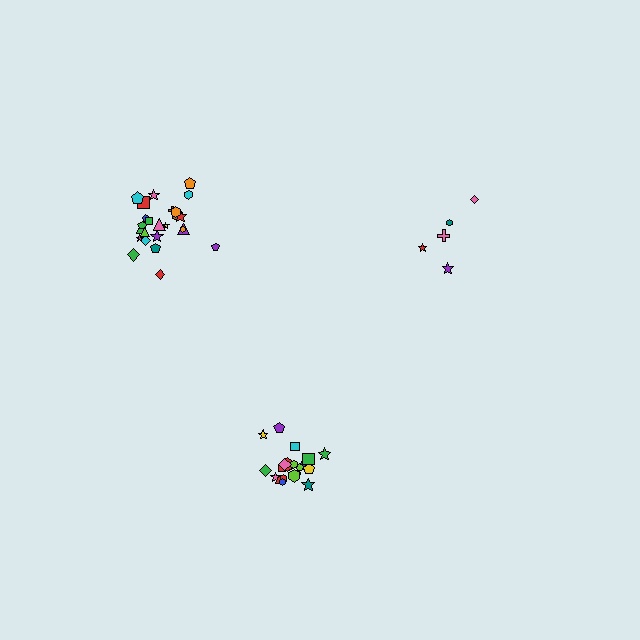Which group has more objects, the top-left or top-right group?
The top-left group.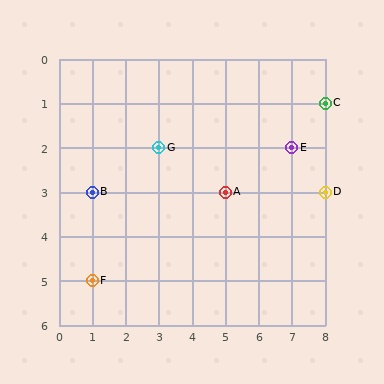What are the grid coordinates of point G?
Point G is at grid coordinates (3, 2).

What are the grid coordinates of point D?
Point D is at grid coordinates (8, 3).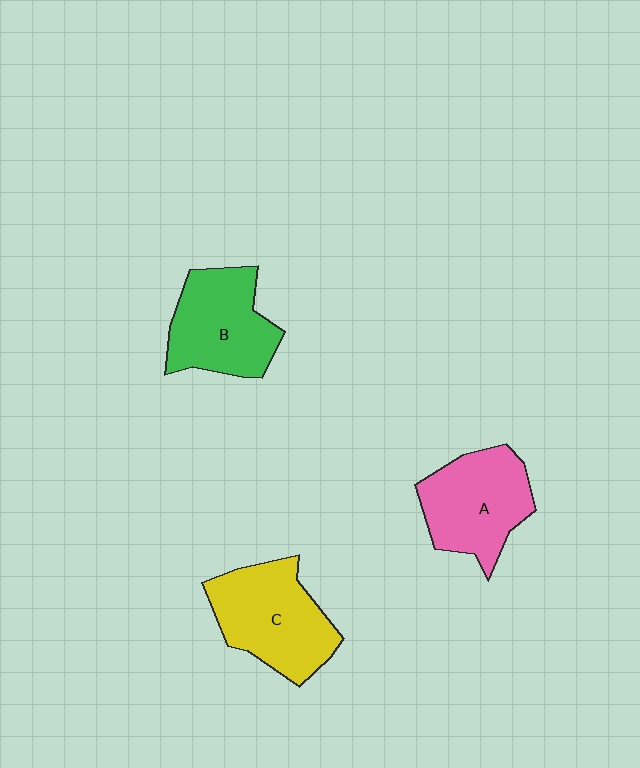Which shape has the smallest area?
Shape B (green).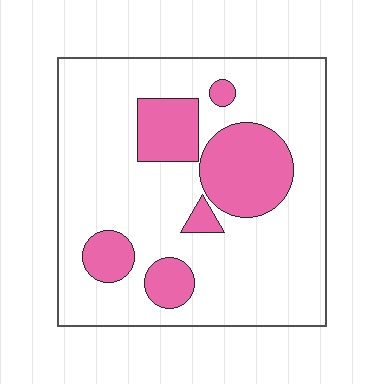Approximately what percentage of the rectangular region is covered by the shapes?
Approximately 25%.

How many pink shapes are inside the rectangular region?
6.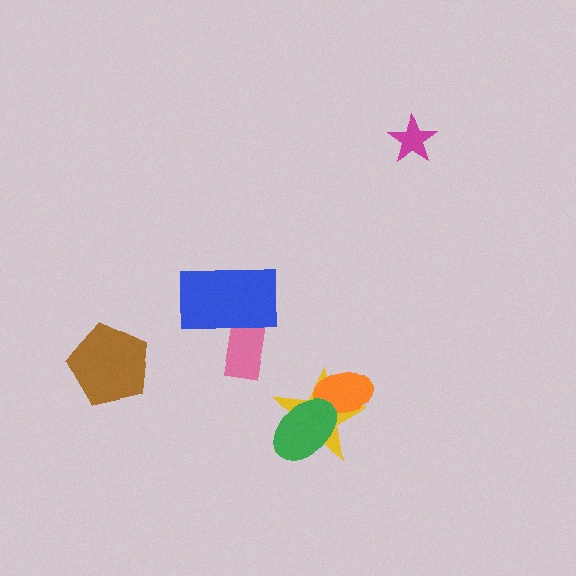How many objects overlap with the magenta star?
0 objects overlap with the magenta star.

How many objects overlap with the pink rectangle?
1 object overlaps with the pink rectangle.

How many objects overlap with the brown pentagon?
0 objects overlap with the brown pentagon.